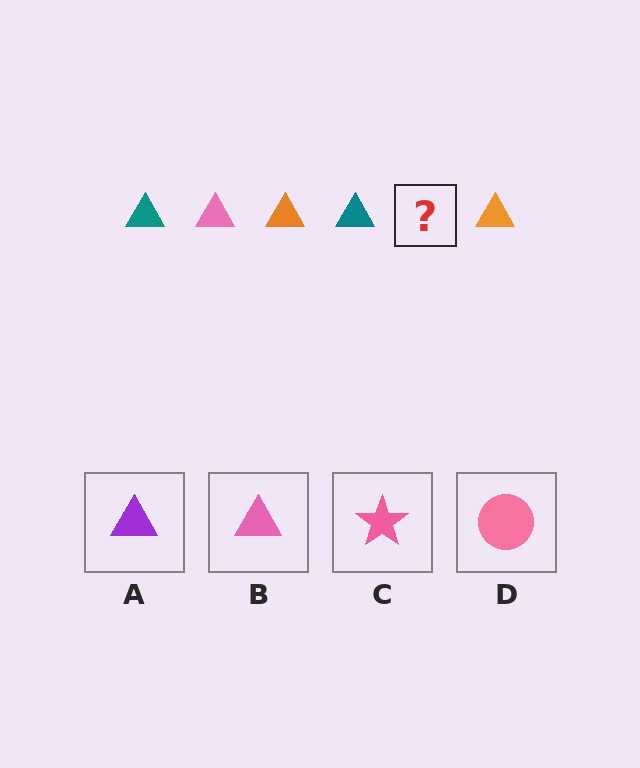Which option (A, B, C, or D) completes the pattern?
B.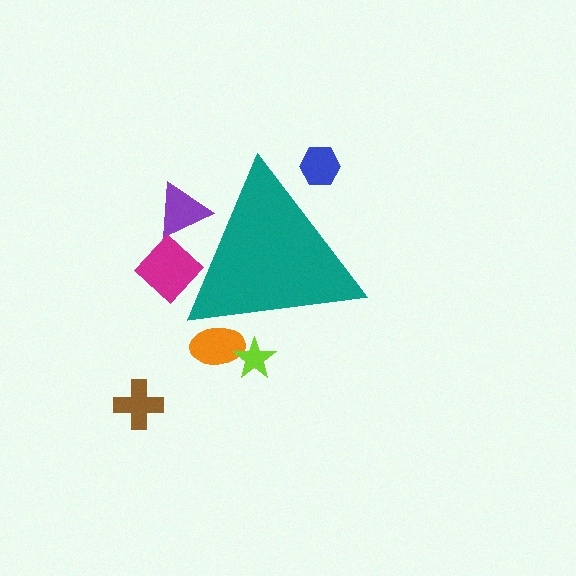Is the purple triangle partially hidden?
Yes, the purple triangle is partially hidden behind the teal triangle.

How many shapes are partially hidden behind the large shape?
5 shapes are partially hidden.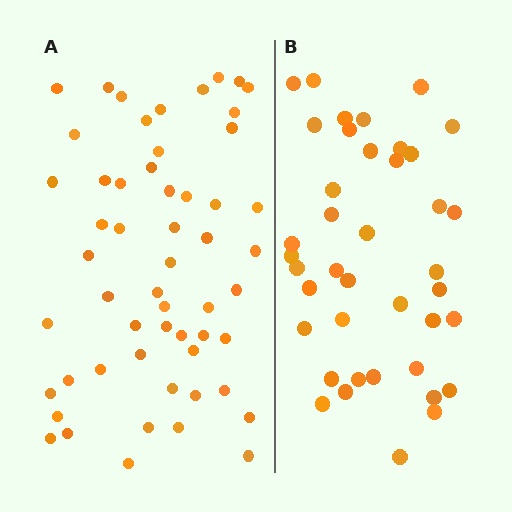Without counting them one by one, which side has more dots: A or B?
Region A (the left region) has more dots.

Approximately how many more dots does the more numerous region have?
Region A has approximately 15 more dots than region B.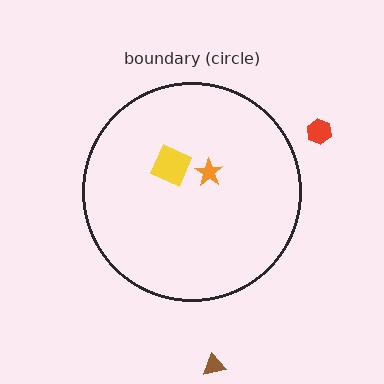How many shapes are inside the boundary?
2 inside, 2 outside.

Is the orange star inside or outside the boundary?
Inside.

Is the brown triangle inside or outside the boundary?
Outside.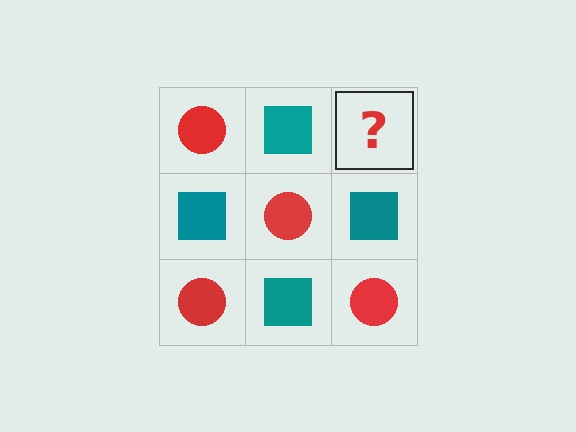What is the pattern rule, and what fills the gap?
The rule is that it alternates red circle and teal square in a checkerboard pattern. The gap should be filled with a red circle.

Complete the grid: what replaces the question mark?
The question mark should be replaced with a red circle.